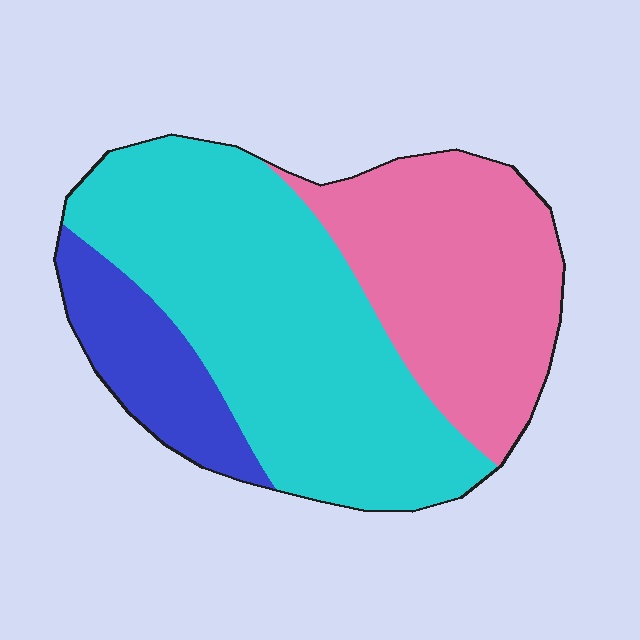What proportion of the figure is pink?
Pink takes up about one third (1/3) of the figure.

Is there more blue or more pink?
Pink.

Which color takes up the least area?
Blue, at roughly 15%.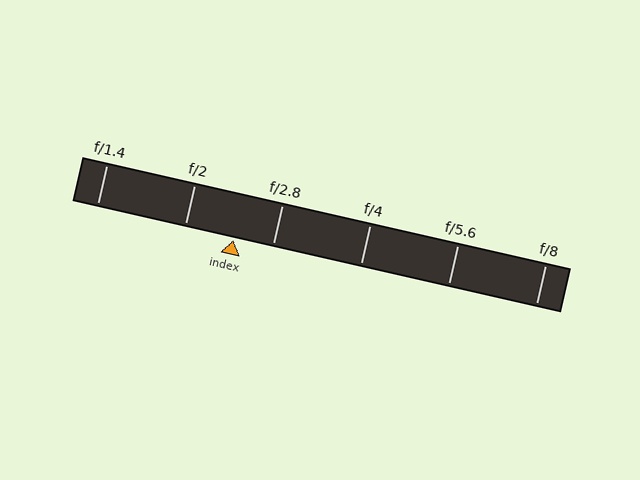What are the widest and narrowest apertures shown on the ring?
The widest aperture shown is f/1.4 and the narrowest is f/8.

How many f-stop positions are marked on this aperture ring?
There are 6 f-stop positions marked.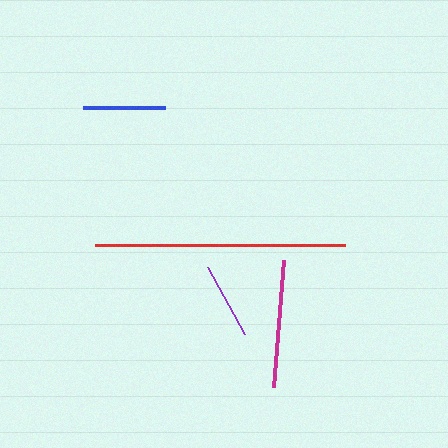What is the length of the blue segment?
The blue segment is approximately 82 pixels long.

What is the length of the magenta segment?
The magenta segment is approximately 127 pixels long.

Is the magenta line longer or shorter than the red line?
The red line is longer than the magenta line.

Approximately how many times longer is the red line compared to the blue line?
The red line is approximately 3.1 times the length of the blue line.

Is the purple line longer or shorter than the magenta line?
The magenta line is longer than the purple line.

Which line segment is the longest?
The red line is the longest at approximately 251 pixels.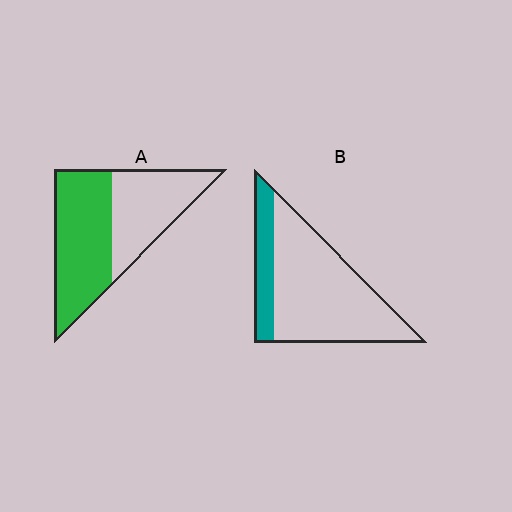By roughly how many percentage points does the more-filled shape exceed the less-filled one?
By roughly 35 percentage points (A over B).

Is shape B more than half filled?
No.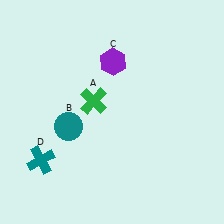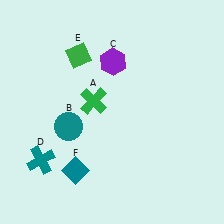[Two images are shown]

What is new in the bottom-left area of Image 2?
A teal diamond (F) was added in the bottom-left area of Image 2.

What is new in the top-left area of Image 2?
A green diamond (E) was added in the top-left area of Image 2.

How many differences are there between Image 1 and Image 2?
There are 2 differences between the two images.